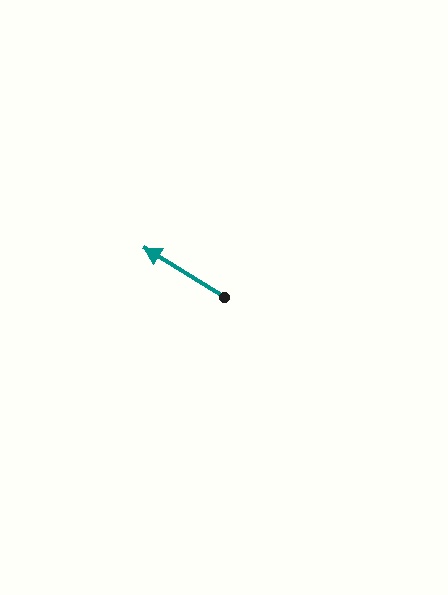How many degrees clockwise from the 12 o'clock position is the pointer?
Approximately 302 degrees.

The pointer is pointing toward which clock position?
Roughly 10 o'clock.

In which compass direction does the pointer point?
Northwest.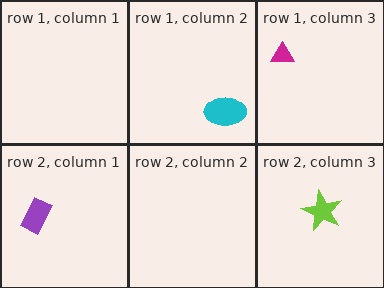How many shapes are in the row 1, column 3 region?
1.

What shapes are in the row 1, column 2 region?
The cyan ellipse.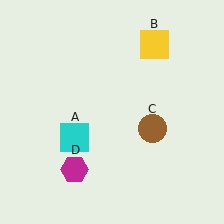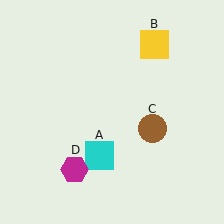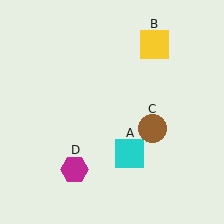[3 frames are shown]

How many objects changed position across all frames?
1 object changed position: cyan square (object A).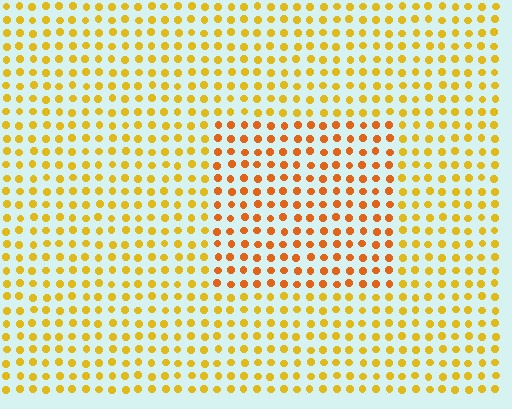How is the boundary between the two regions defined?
The boundary is defined purely by a slight shift in hue (about 26 degrees). Spacing, size, and orientation are identical on both sides.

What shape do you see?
I see a rectangle.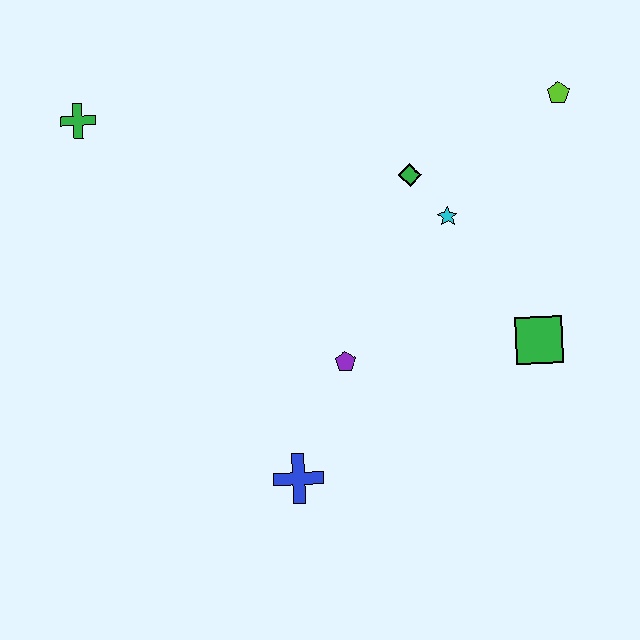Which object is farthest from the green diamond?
The green cross is farthest from the green diamond.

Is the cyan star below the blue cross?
No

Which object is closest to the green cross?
The green diamond is closest to the green cross.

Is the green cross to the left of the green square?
Yes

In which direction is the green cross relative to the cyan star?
The green cross is to the left of the cyan star.